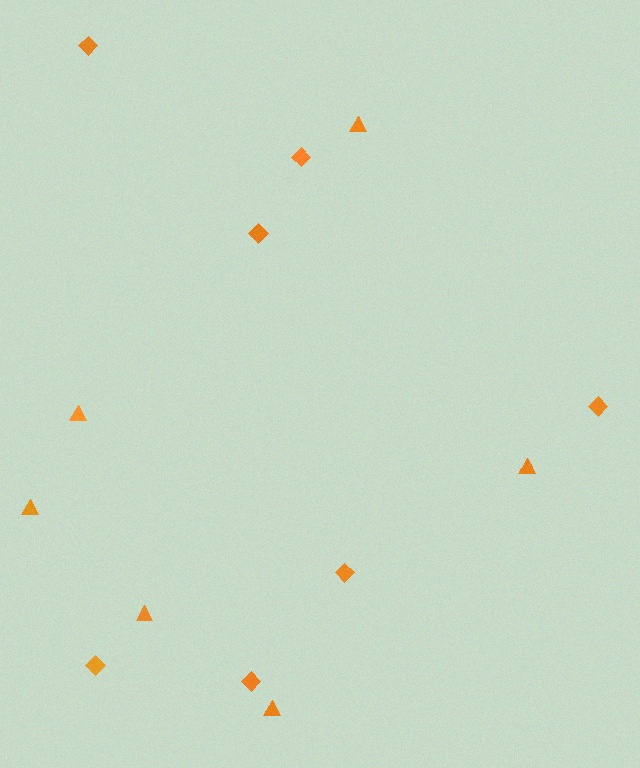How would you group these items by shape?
There are 2 groups: one group of triangles (6) and one group of diamonds (7).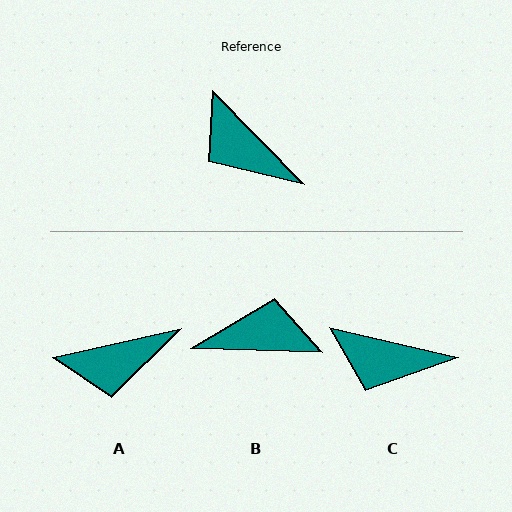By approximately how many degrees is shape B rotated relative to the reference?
Approximately 136 degrees clockwise.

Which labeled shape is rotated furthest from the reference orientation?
B, about 136 degrees away.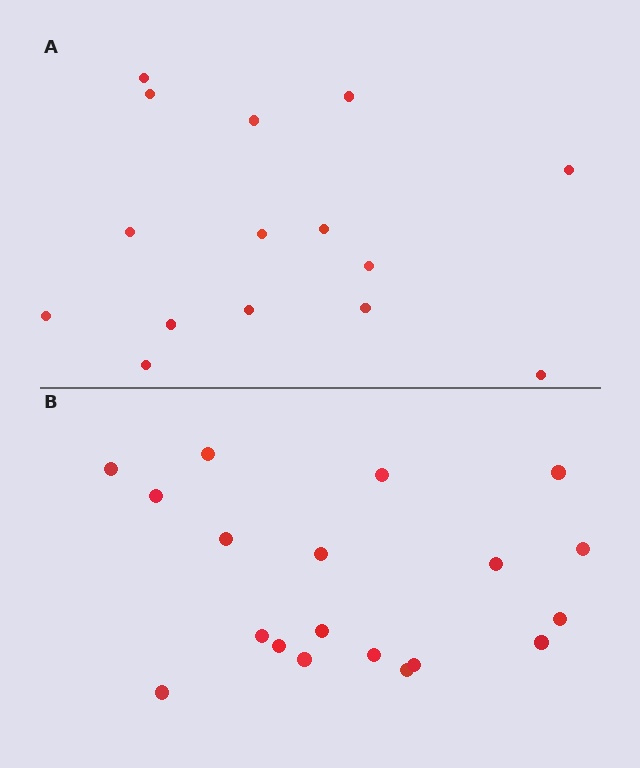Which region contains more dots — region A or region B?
Region B (the bottom region) has more dots.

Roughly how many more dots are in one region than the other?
Region B has about 4 more dots than region A.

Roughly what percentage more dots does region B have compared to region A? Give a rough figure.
About 25% more.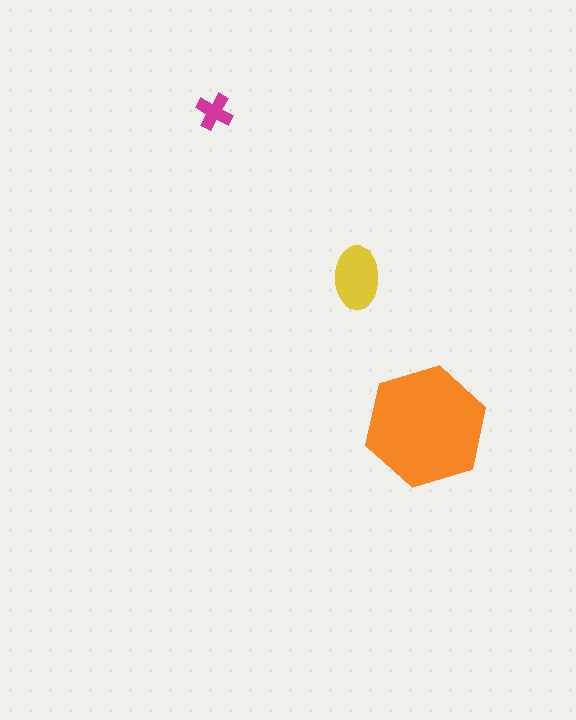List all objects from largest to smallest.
The orange hexagon, the yellow ellipse, the magenta cross.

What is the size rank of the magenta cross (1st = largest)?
3rd.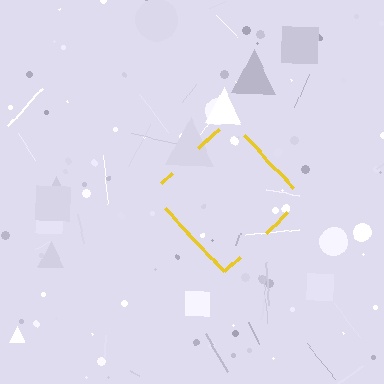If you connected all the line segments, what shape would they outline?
They would outline a diamond.